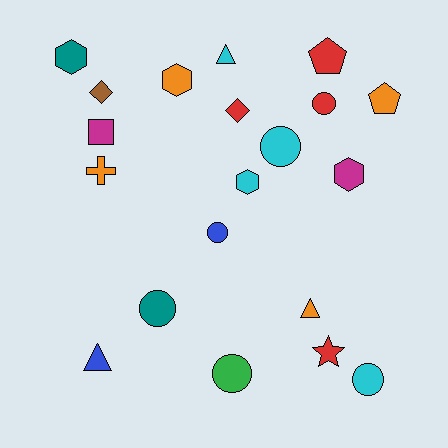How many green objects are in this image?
There is 1 green object.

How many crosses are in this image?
There is 1 cross.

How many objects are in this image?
There are 20 objects.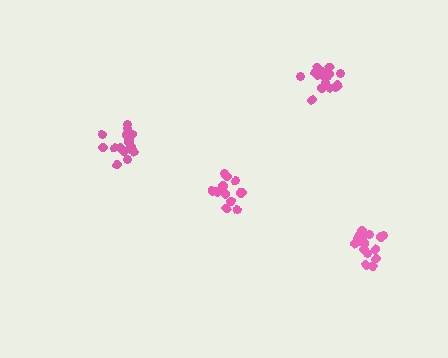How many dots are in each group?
Group 1: 16 dots, Group 2: 16 dots, Group 3: 12 dots, Group 4: 17 dots (61 total).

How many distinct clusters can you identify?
There are 4 distinct clusters.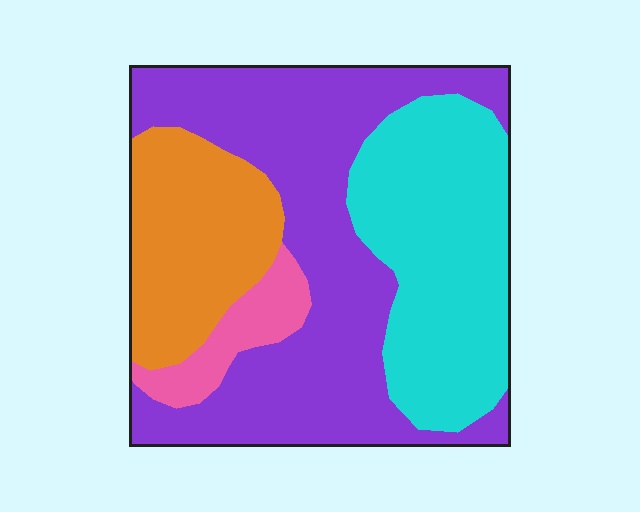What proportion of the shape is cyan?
Cyan takes up about one third (1/3) of the shape.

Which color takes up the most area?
Purple, at roughly 45%.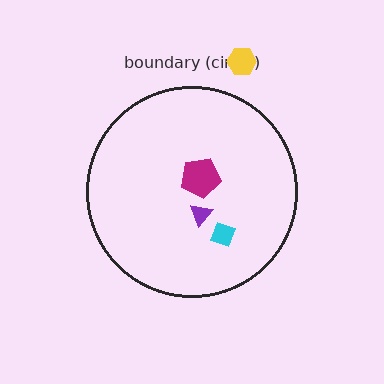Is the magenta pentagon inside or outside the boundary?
Inside.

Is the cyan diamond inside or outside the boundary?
Inside.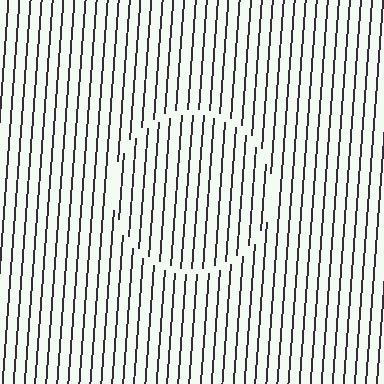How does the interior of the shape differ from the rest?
The interior of the shape contains the same grating, shifted by half a period — the contour is defined by the phase discontinuity where line-ends from the inner and outer gratings abut.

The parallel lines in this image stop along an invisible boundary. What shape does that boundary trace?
An illusory circle. The interior of the shape contains the same grating, shifted by half a period — the contour is defined by the phase discontinuity where line-ends from the inner and outer gratings abut.